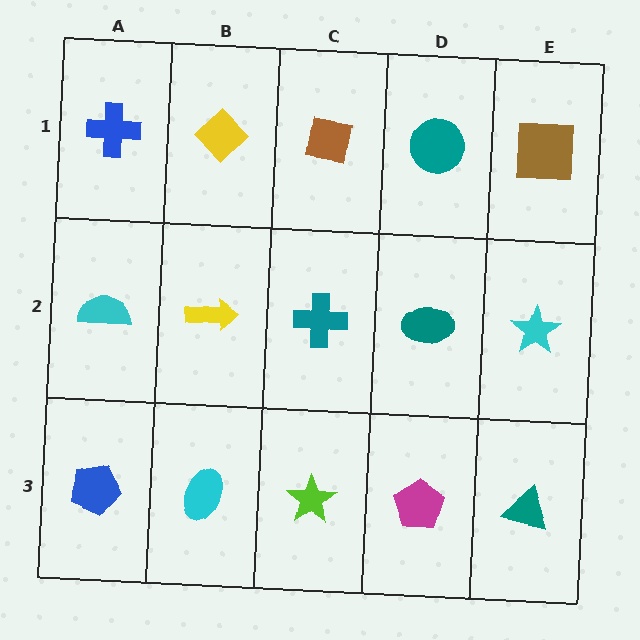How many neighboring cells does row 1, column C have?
3.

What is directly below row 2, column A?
A blue pentagon.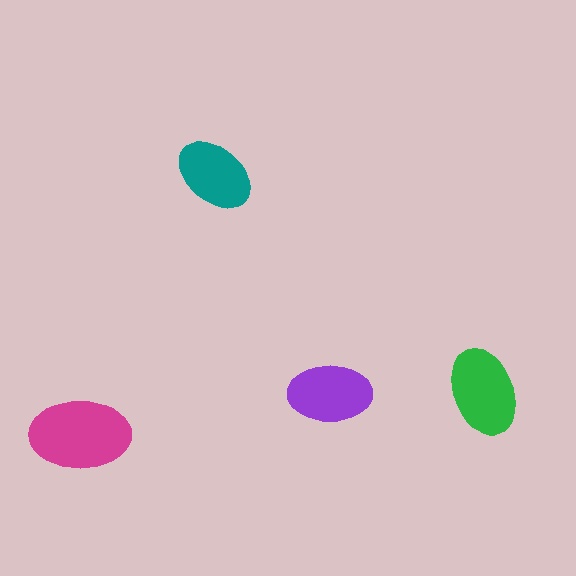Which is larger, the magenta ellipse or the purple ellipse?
The magenta one.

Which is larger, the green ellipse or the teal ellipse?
The green one.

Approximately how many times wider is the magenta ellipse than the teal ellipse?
About 1.5 times wider.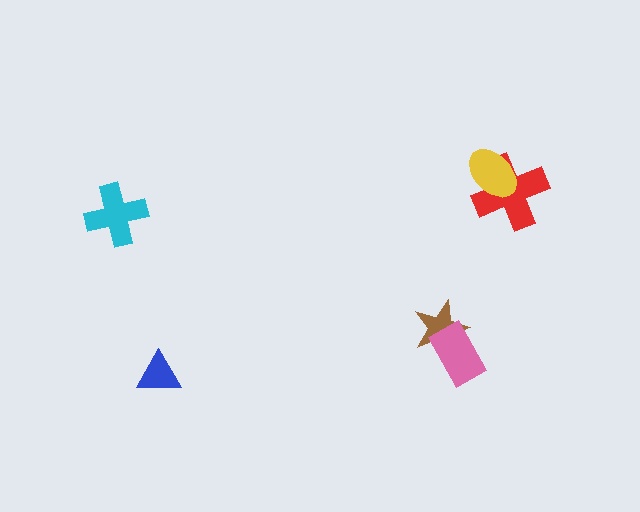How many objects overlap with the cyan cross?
0 objects overlap with the cyan cross.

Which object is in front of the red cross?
The yellow ellipse is in front of the red cross.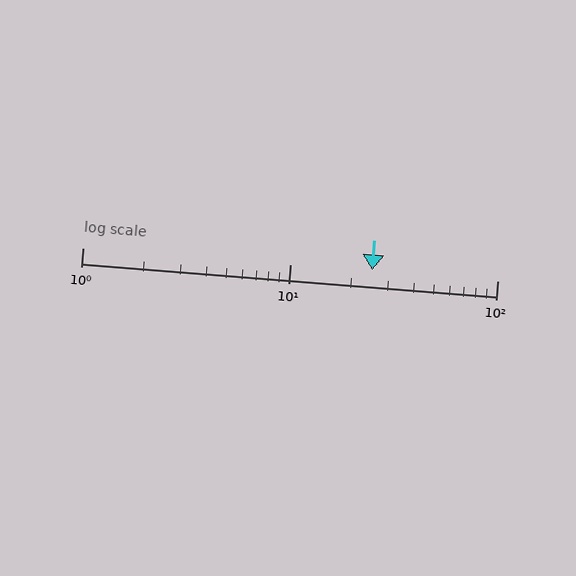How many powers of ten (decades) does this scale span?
The scale spans 2 decades, from 1 to 100.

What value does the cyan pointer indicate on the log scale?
The pointer indicates approximately 25.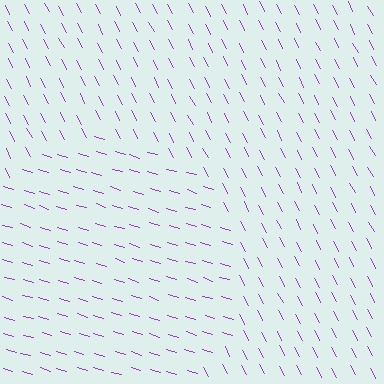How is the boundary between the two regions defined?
The boundary is defined purely by a change in line orientation (approximately 45 degrees difference). All lines are the same color and thickness.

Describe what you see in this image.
The image is filled with small purple line segments. A circle region in the image has lines oriented differently from the surrounding lines, creating a visible texture boundary.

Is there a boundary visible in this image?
Yes, there is a texture boundary formed by a change in line orientation.